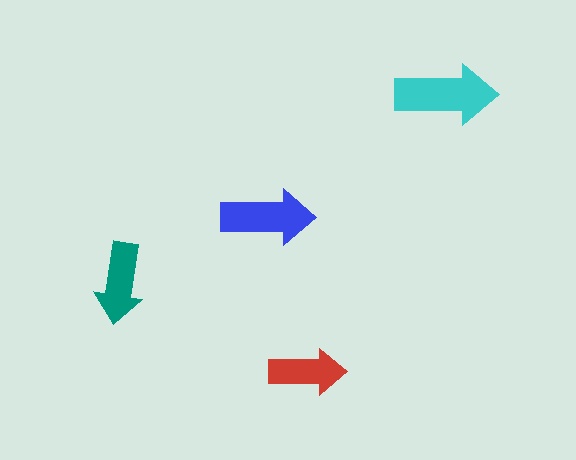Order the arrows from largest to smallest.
the cyan one, the blue one, the teal one, the red one.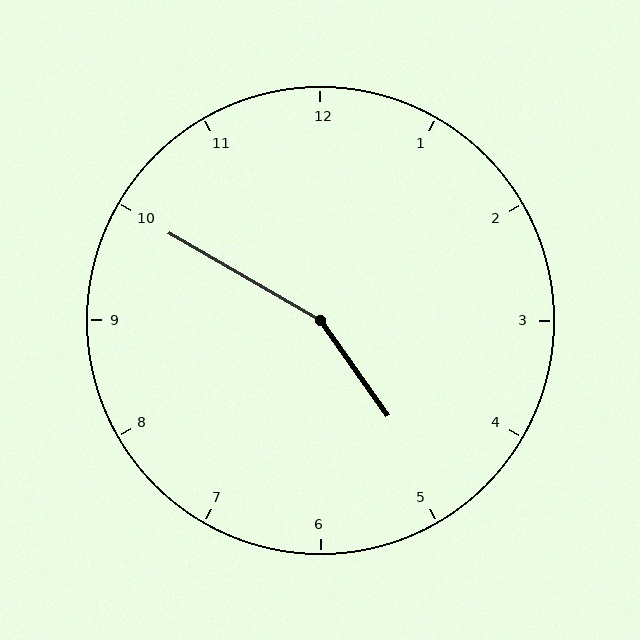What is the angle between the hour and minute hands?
Approximately 155 degrees.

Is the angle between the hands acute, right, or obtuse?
It is obtuse.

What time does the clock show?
4:50.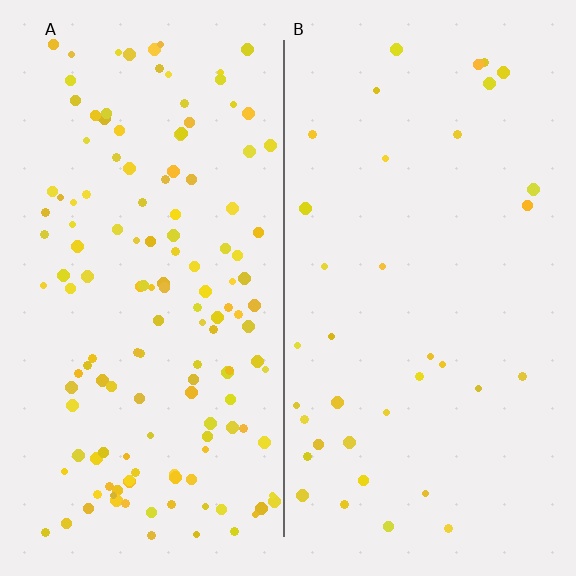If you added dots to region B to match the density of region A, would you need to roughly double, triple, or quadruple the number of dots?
Approximately quadruple.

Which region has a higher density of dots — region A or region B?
A (the left).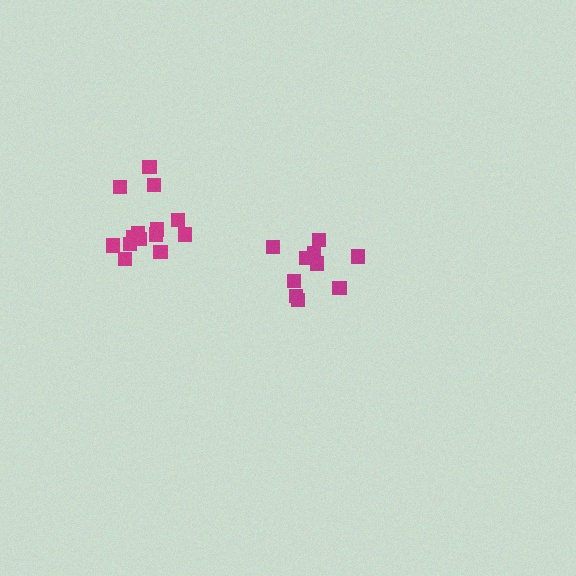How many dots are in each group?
Group 1: 14 dots, Group 2: 10 dots (24 total).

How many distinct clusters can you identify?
There are 2 distinct clusters.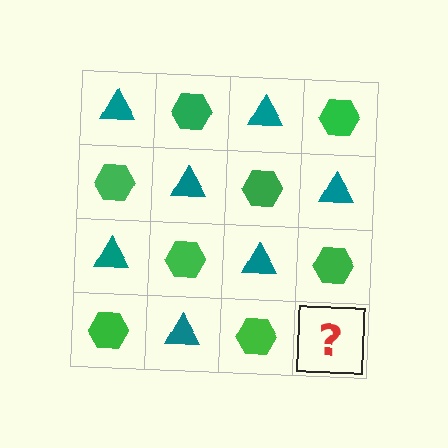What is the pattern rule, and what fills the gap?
The rule is that it alternates teal triangle and green hexagon in a checkerboard pattern. The gap should be filled with a teal triangle.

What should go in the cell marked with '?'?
The missing cell should contain a teal triangle.